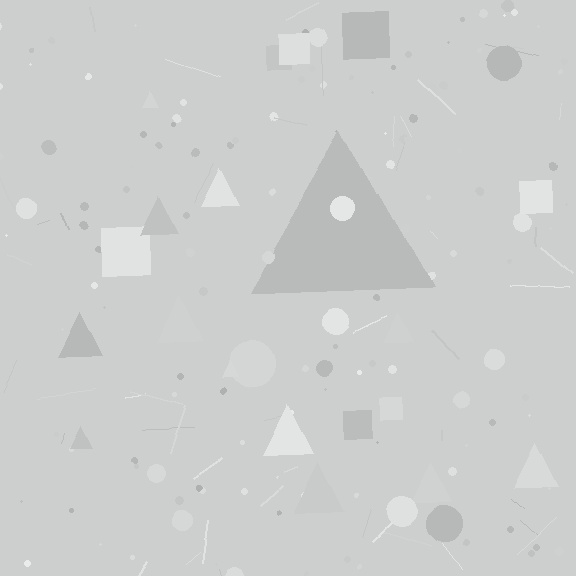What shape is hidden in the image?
A triangle is hidden in the image.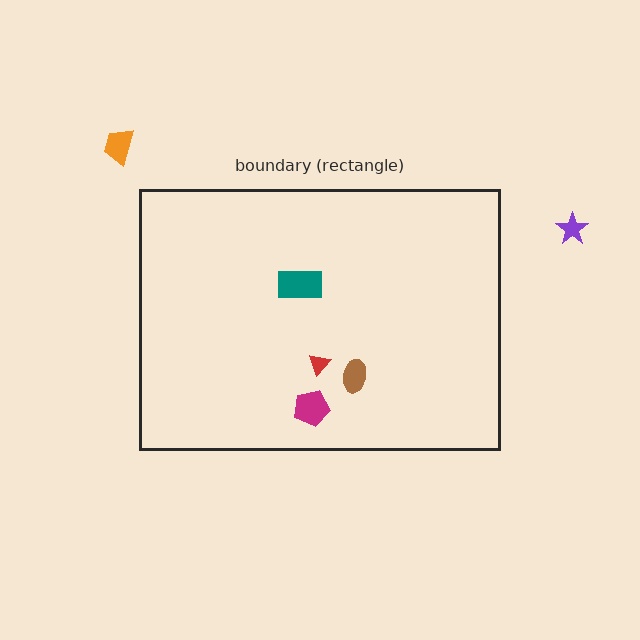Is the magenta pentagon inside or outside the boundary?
Inside.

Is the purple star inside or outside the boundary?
Outside.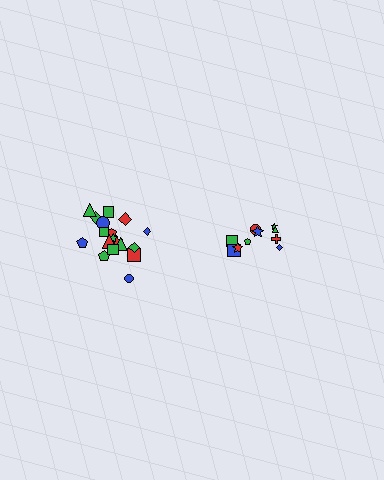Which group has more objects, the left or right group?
The left group.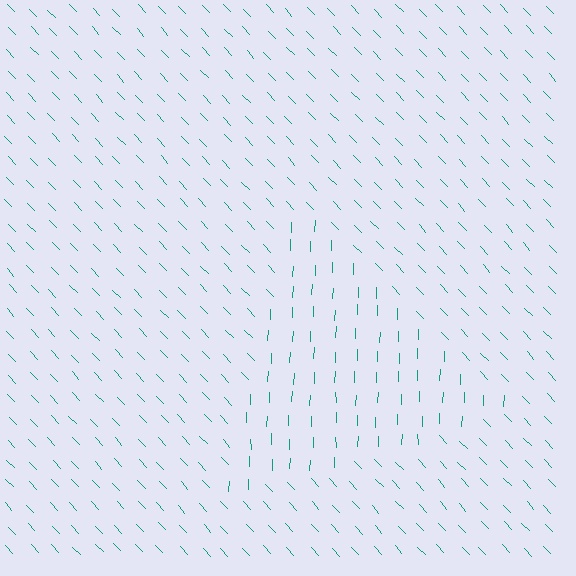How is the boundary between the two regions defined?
The boundary is defined purely by a change in line orientation (approximately 45 degrees difference). All lines are the same color and thickness.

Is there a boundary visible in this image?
Yes, there is a texture boundary formed by a change in line orientation.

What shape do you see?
I see a triangle.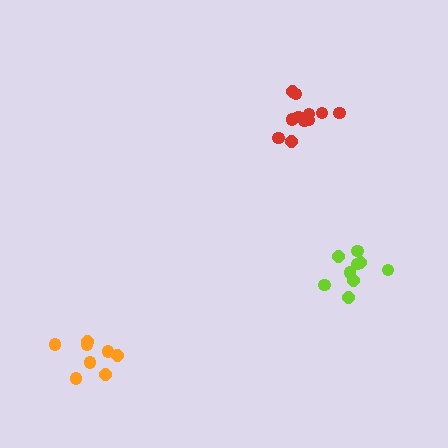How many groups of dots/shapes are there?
There are 3 groups.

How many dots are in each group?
Group 1: 11 dots, Group 2: 9 dots, Group 3: 8 dots (28 total).